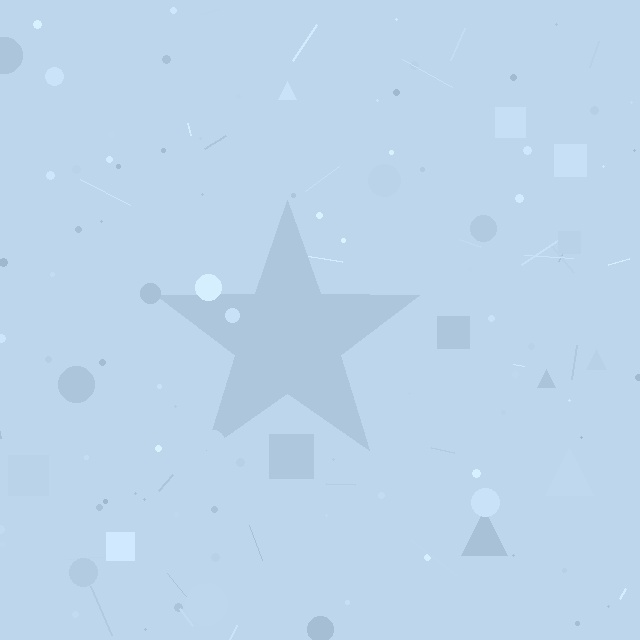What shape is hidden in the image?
A star is hidden in the image.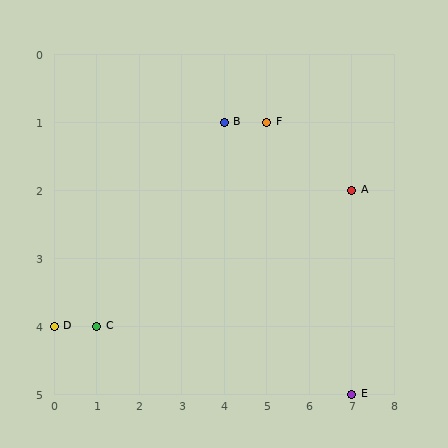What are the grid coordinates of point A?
Point A is at grid coordinates (7, 2).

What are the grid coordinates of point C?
Point C is at grid coordinates (1, 4).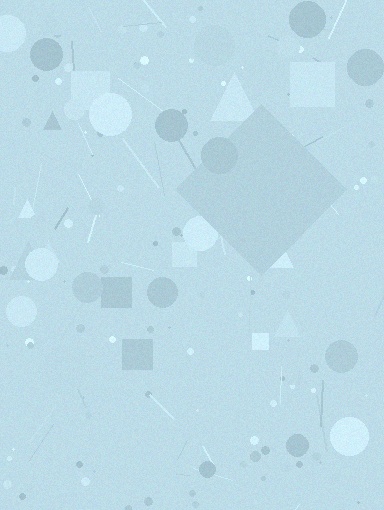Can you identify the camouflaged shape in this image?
The camouflaged shape is a diamond.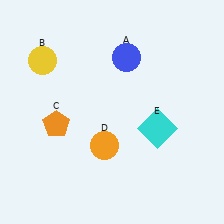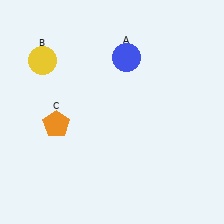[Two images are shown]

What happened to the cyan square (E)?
The cyan square (E) was removed in Image 2. It was in the bottom-right area of Image 1.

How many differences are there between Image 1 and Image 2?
There are 2 differences between the two images.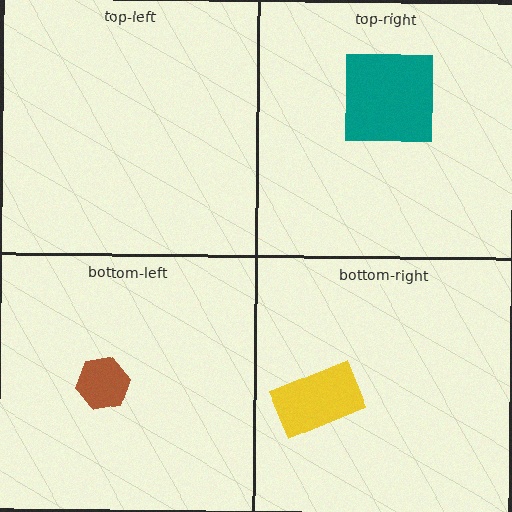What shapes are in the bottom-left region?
The brown hexagon.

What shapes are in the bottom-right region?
The yellow rectangle.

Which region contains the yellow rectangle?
The bottom-right region.